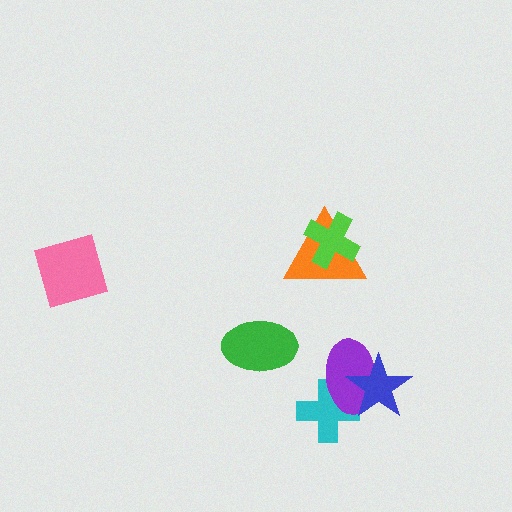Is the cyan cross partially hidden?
Yes, it is partially covered by another shape.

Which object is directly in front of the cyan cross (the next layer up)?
The purple ellipse is directly in front of the cyan cross.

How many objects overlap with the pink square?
0 objects overlap with the pink square.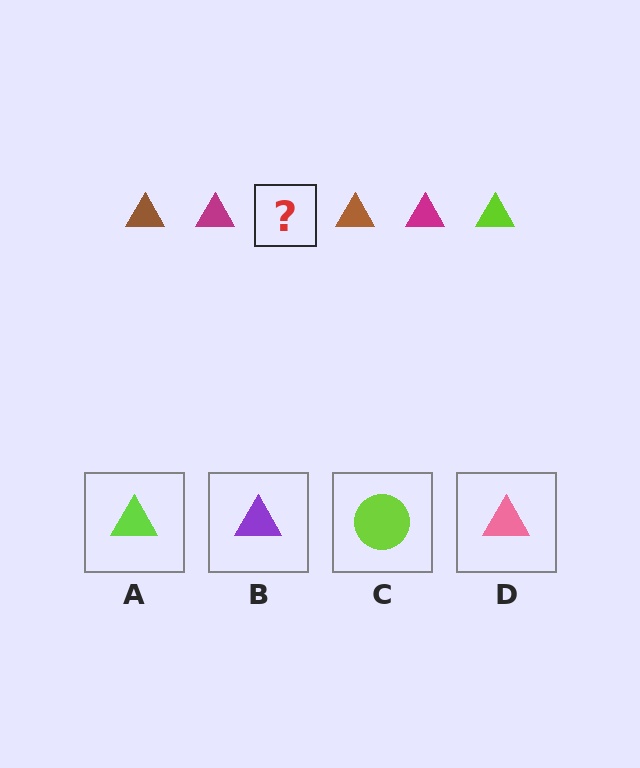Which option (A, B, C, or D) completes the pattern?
A.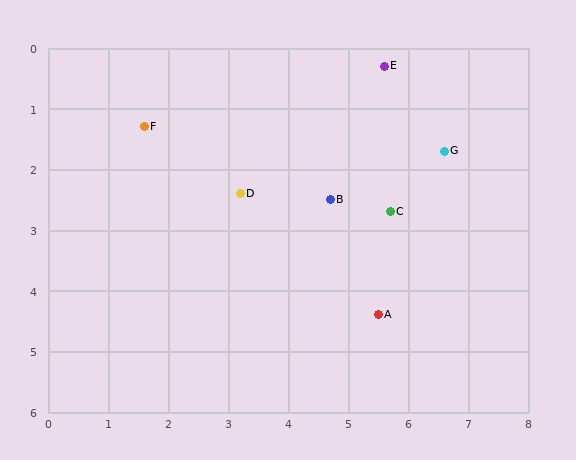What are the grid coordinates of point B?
Point B is at approximately (4.7, 2.5).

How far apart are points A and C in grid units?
Points A and C are about 1.7 grid units apart.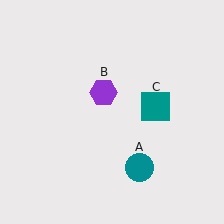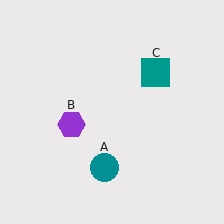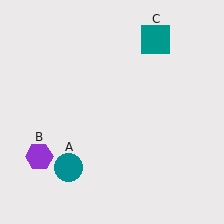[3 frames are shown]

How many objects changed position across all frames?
3 objects changed position: teal circle (object A), purple hexagon (object B), teal square (object C).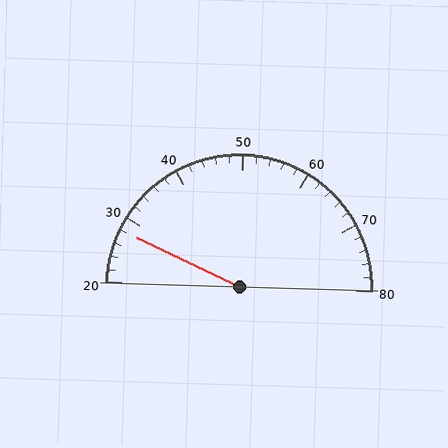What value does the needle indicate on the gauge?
The needle indicates approximately 28.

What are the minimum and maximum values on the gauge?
The gauge ranges from 20 to 80.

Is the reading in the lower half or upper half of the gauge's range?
The reading is in the lower half of the range (20 to 80).